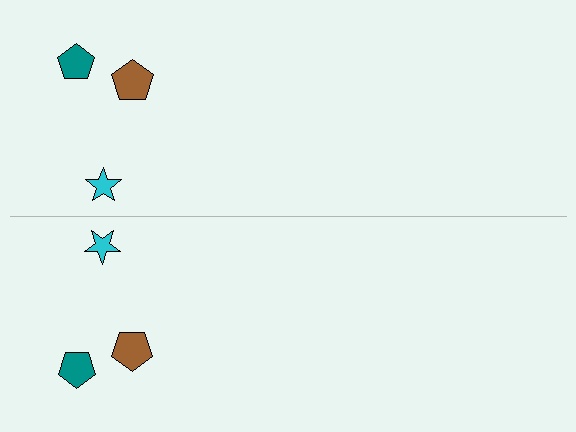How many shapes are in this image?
There are 6 shapes in this image.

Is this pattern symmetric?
Yes, this pattern has bilateral (reflection) symmetry.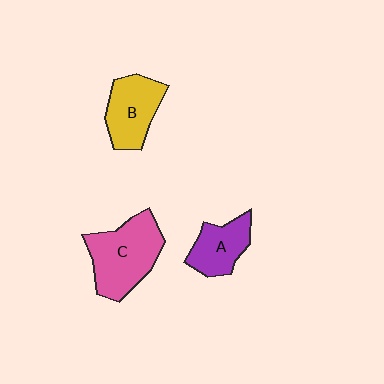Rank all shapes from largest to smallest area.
From largest to smallest: C (pink), B (yellow), A (purple).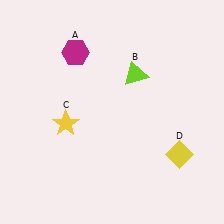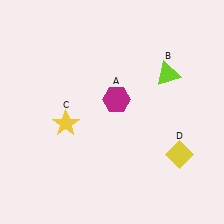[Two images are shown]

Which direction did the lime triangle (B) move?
The lime triangle (B) moved right.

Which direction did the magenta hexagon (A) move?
The magenta hexagon (A) moved down.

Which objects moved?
The objects that moved are: the magenta hexagon (A), the lime triangle (B).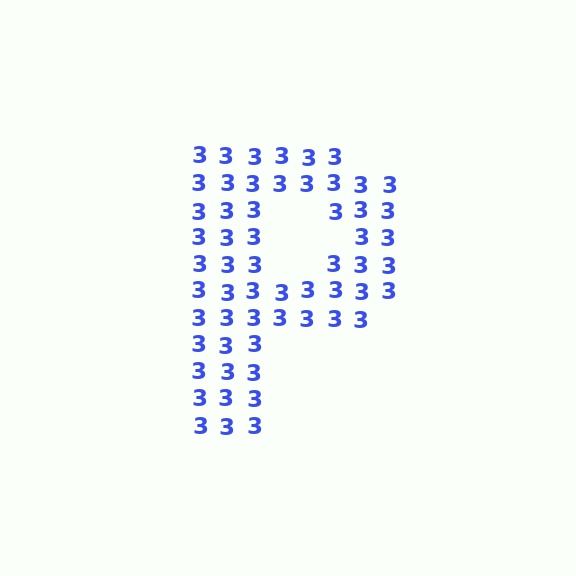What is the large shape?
The large shape is the letter P.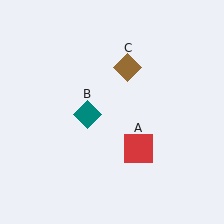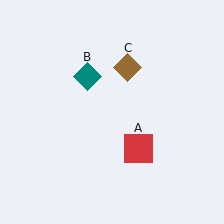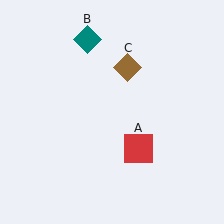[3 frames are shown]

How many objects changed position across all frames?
1 object changed position: teal diamond (object B).